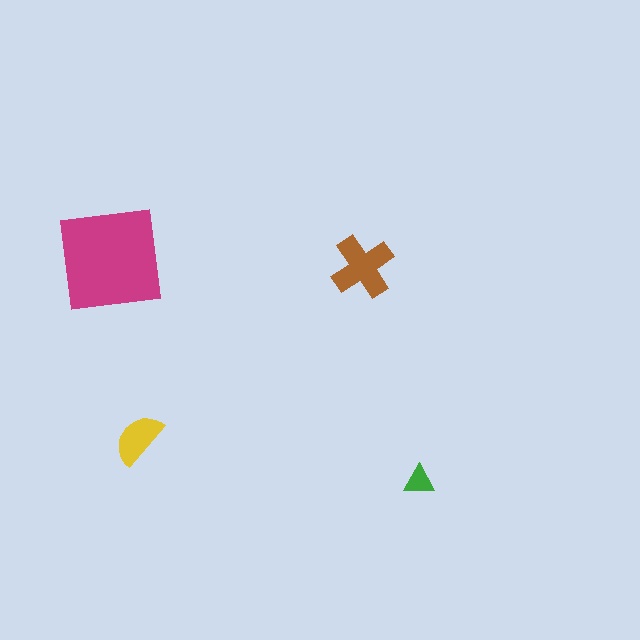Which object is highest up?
The magenta square is topmost.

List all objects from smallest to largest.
The green triangle, the yellow semicircle, the brown cross, the magenta square.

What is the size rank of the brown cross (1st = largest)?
2nd.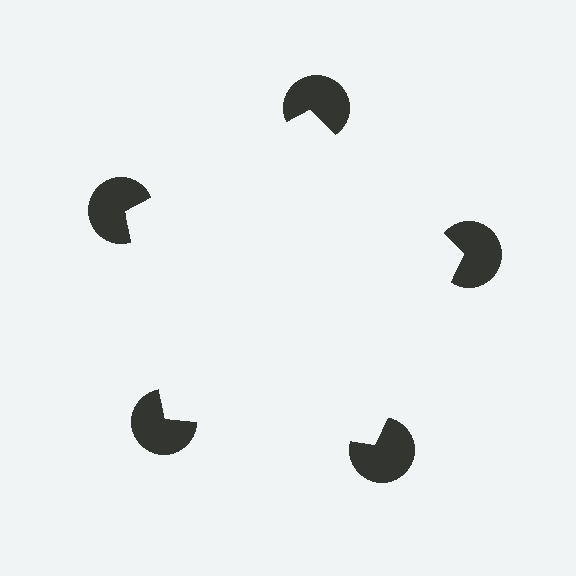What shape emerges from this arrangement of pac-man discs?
An illusory pentagon — its edges are inferred from the aligned wedge cuts in the pac-man discs, not physically drawn.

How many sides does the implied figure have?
5 sides.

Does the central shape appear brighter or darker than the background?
It typically appears slightly brighter than the background, even though no actual brightness change is drawn.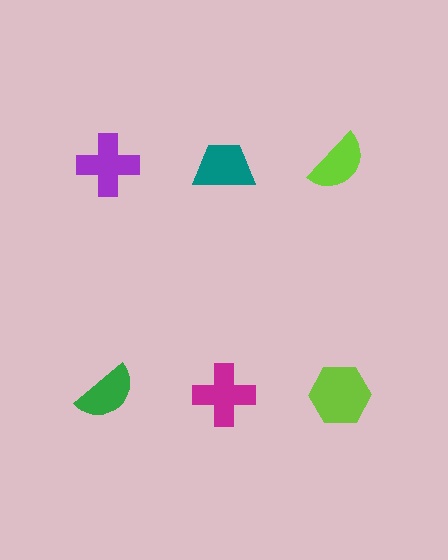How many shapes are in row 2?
3 shapes.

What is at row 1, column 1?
A purple cross.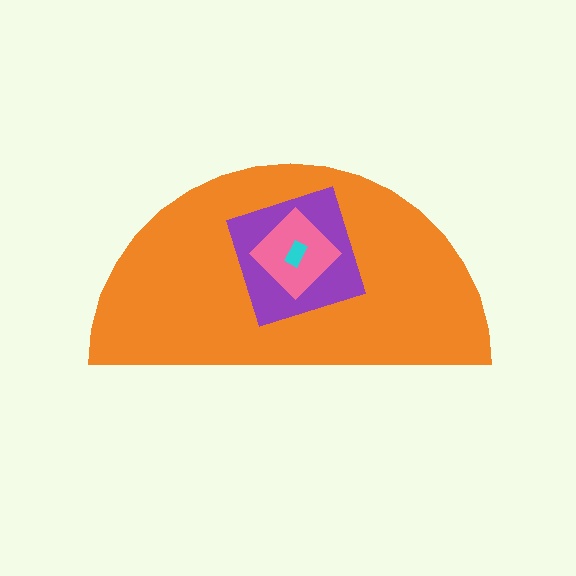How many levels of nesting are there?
4.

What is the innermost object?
The cyan rectangle.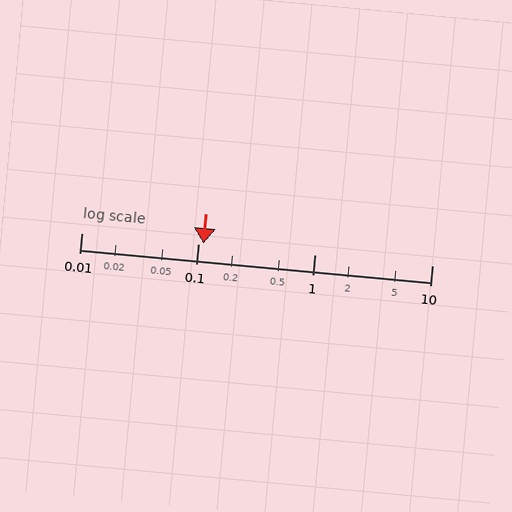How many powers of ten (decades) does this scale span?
The scale spans 3 decades, from 0.01 to 10.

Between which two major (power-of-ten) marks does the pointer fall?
The pointer is between 0.1 and 1.